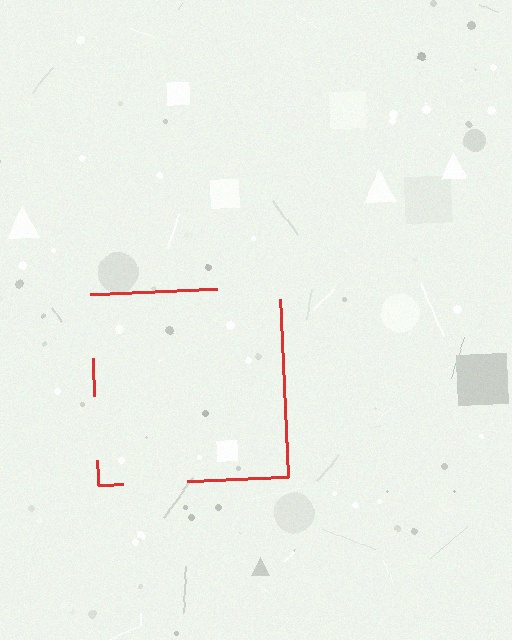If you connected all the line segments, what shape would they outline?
They would outline a square.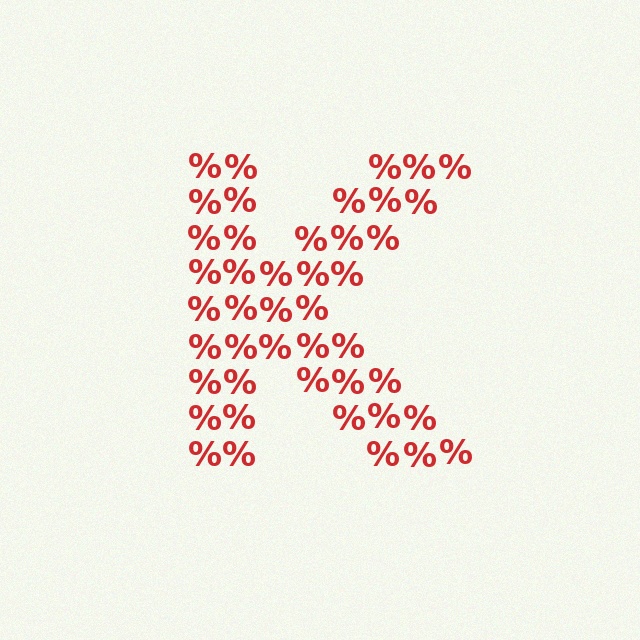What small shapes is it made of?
It is made of small percent signs.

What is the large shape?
The large shape is the letter K.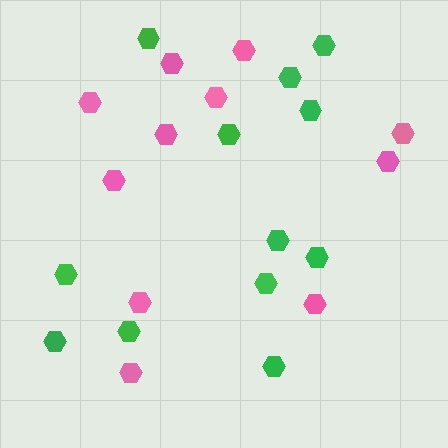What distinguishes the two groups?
There are 2 groups: one group of pink hexagons (11) and one group of green hexagons (12).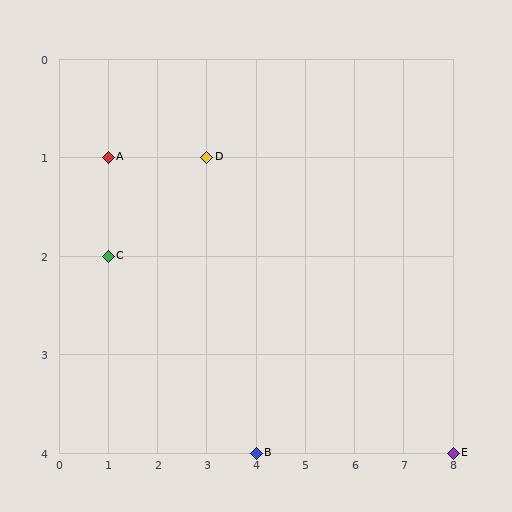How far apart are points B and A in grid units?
Points B and A are 3 columns and 3 rows apart (about 4.2 grid units diagonally).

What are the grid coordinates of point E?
Point E is at grid coordinates (8, 4).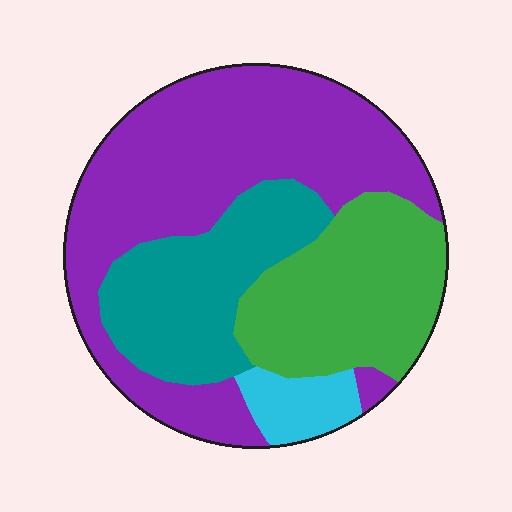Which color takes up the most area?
Purple, at roughly 45%.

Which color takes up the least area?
Cyan, at roughly 5%.